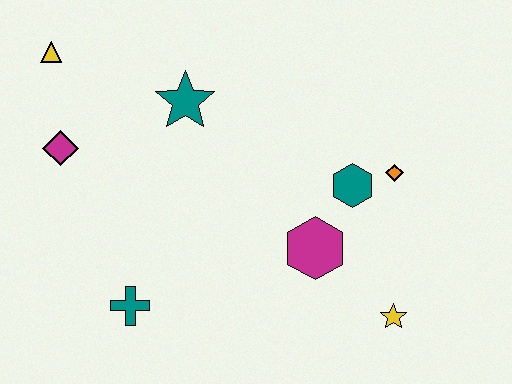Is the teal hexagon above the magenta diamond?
No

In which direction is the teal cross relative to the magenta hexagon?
The teal cross is to the left of the magenta hexagon.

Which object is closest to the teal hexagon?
The orange diamond is closest to the teal hexagon.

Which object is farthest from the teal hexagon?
The yellow triangle is farthest from the teal hexagon.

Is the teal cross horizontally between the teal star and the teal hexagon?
No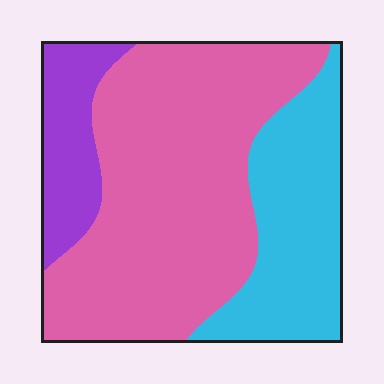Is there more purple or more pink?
Pink.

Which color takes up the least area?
Purple, at roughly 15%.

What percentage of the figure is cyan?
Cyan covers 28% of the figure.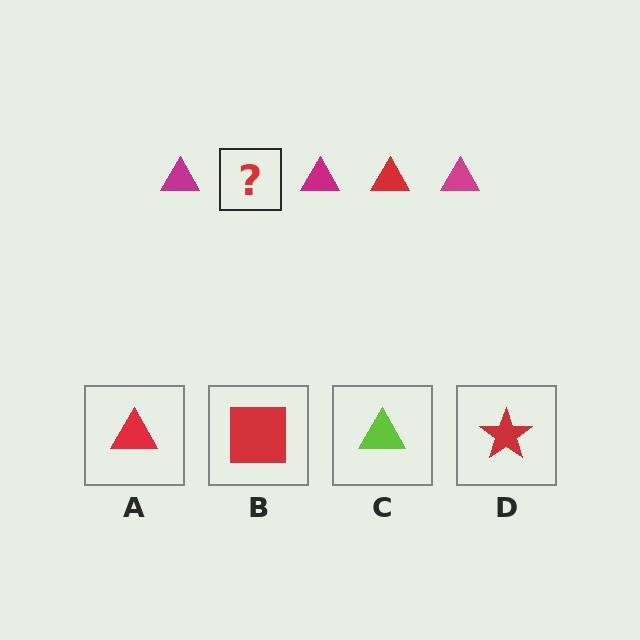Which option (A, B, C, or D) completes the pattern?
A.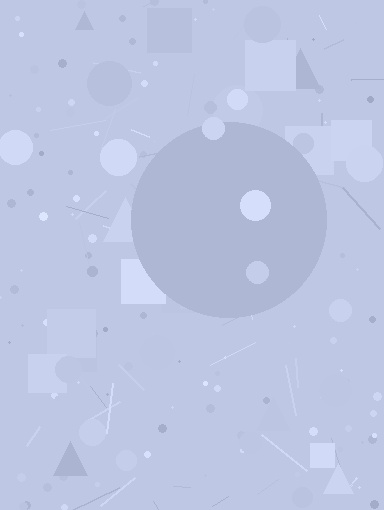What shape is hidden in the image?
A circle is hidden in the image.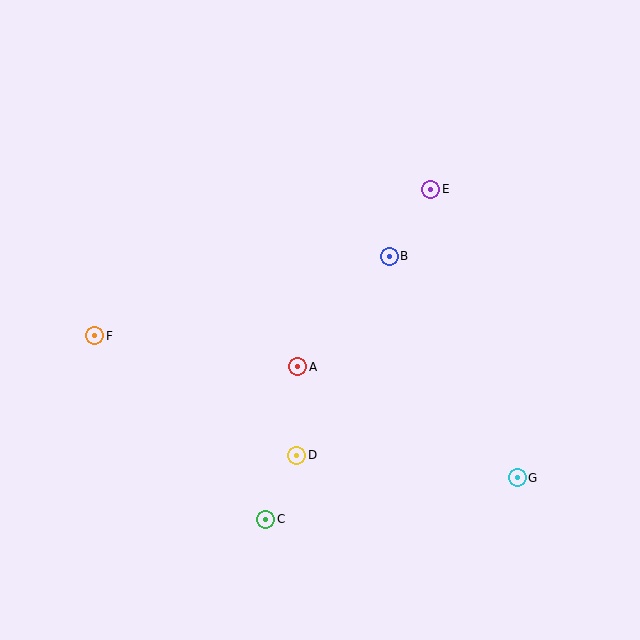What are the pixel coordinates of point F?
Point F is at (95, 336).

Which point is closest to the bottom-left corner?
Point C is closest to the bottom-left corner.